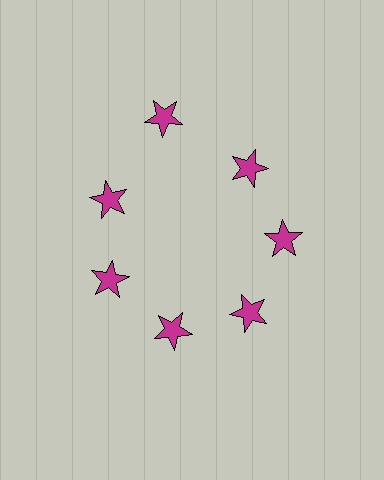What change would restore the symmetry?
The symmetry would be restored by moving it inward, back onto the ring so that all 7 stars sit at equal angles and equal distance from the center.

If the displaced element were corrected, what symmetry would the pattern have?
It would have 7-fold rotational symmetry — the pattern would map onto itself every 51 degrees.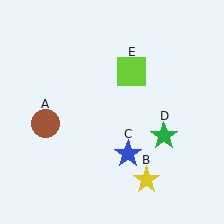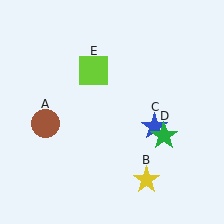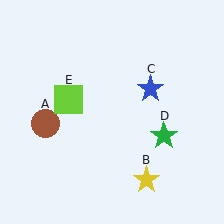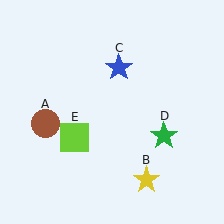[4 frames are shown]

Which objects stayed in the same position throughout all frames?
Brown circle (object A) and yellow star (object B) and green star (object D) remained stationary.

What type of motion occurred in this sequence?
The blue star (object C), lime square (object E) rotated counterclockwise around the center of the scene.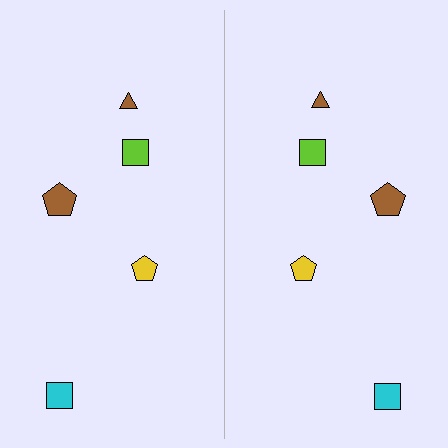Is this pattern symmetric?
Yes, this pattern has bilateral (reflection) symmetry.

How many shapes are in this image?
There are 10 shapes in this image.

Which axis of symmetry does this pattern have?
The pattern has a vertical axis of symmetry running through the center of the image.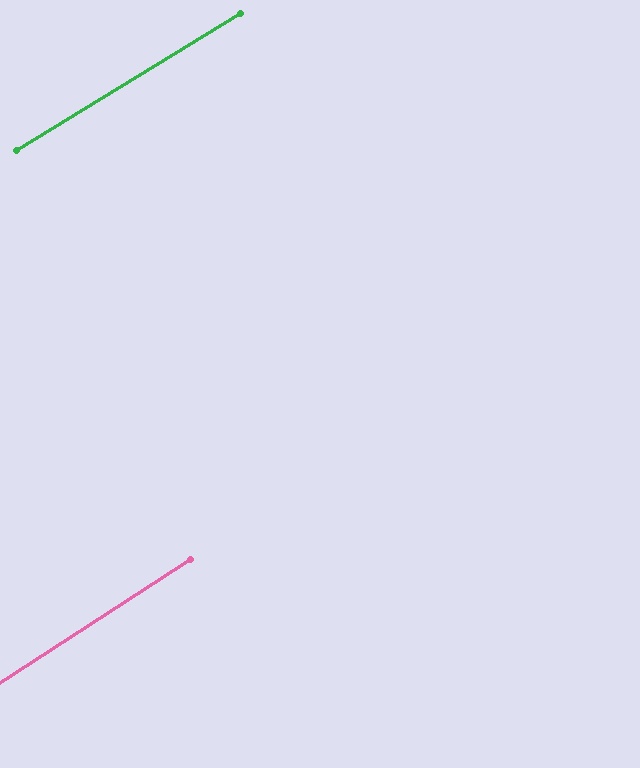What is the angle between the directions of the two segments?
Approximately 1 degree.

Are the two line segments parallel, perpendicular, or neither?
Parallel — their directions differ by only 1.3°.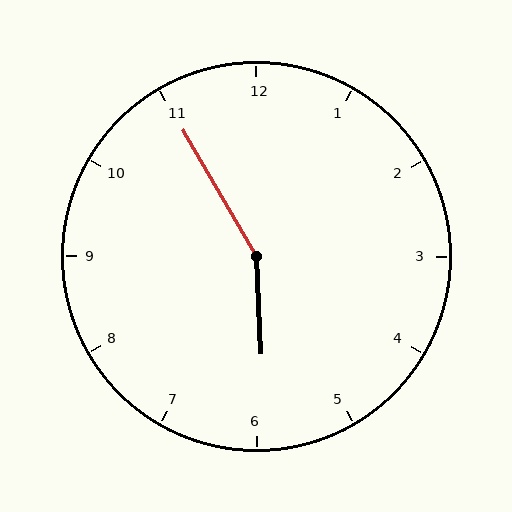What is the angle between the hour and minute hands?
Approximately 152 degrees.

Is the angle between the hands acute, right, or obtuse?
It is obtuse.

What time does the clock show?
5:55.